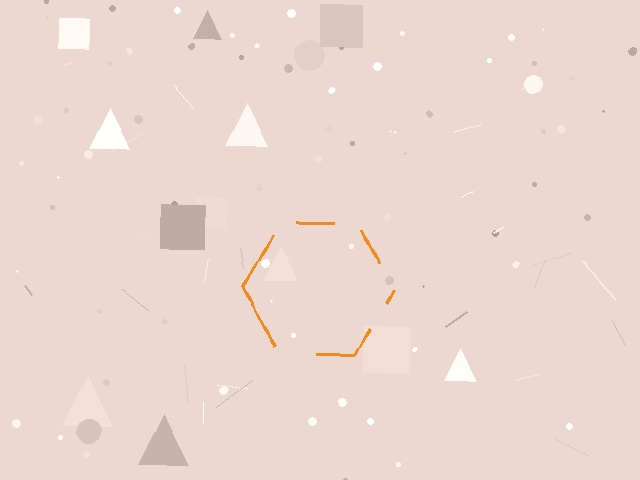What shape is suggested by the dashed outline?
The dashed outline suggests a hexagon.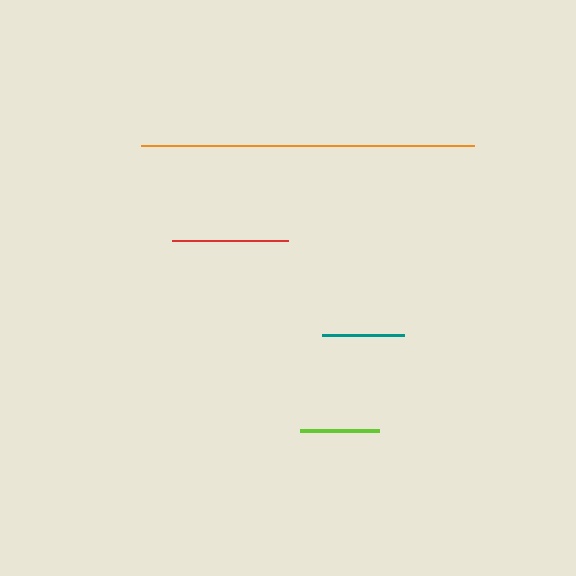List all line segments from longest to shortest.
From longest to shortest: orange, red, teal, lime.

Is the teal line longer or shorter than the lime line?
The teal line is longer than the lime line.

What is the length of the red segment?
The red segment is approximately 116 pixels long.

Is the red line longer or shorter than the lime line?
The red line is longer than the lime line.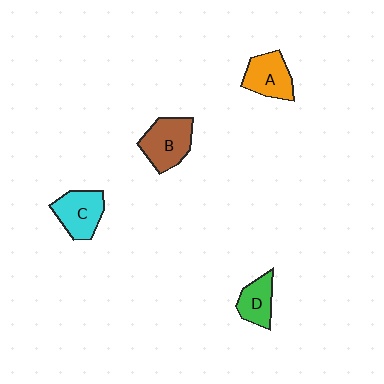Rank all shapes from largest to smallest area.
From largest to smallest: B (brown), C (cyan), A (orange), D (green).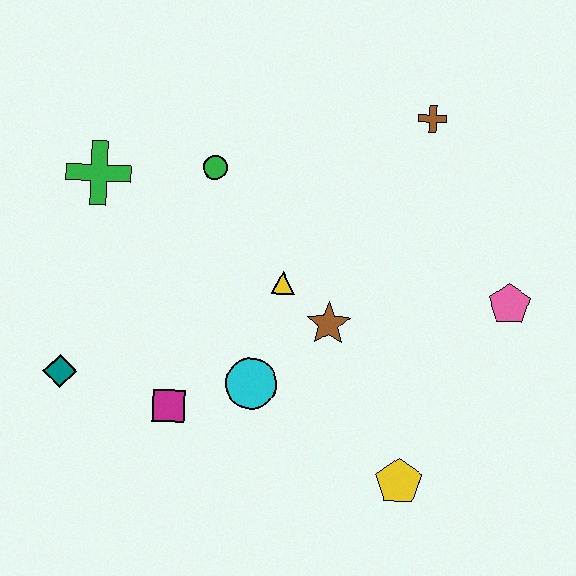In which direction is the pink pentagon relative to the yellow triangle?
The pink pentagon is to the right of the yellow triangle.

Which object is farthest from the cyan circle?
The brown cross is farthest from the cyan circle.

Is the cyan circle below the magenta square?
No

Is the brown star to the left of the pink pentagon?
Yes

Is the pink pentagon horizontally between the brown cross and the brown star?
No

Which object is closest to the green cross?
The green circle is closest to the green cross.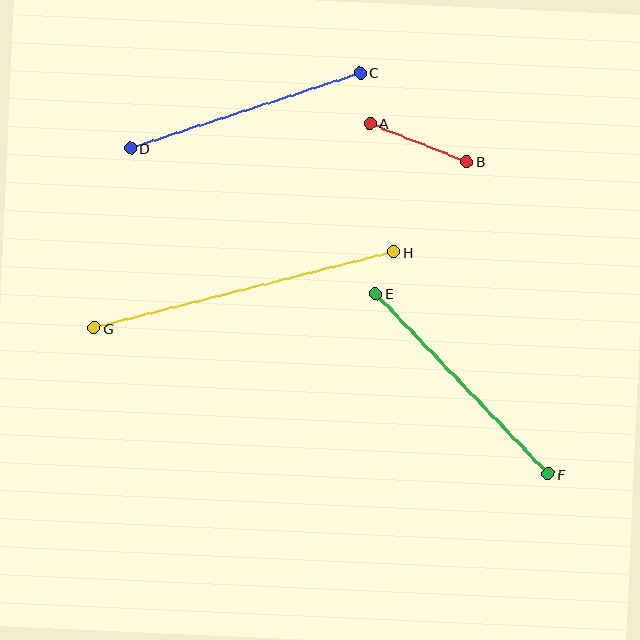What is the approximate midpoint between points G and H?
The midpoint is at approximately (244, 290) pixels.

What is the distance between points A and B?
The distance is approximately 104 pixels.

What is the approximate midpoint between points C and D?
The midpoint is at approximately (245, 111) pixels.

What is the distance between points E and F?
The distance is approximately 249 pixels.